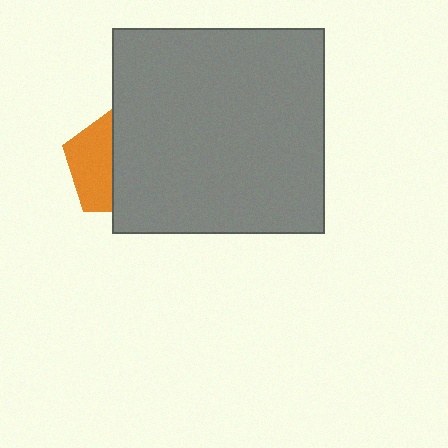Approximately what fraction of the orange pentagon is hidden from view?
Roughly 59% of the orange pentagon is hidden behind the gray rectangle.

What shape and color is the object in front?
The object in front is a gray rectangle.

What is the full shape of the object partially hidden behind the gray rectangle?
The partially hidden object is an orange pentagon.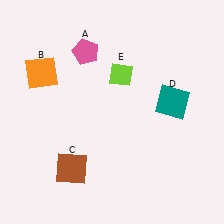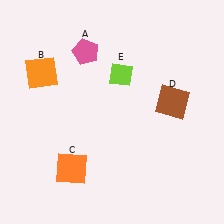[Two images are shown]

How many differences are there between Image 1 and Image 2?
There are 2 differences between the two images.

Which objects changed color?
C changed from brown to orange. D changed from teal to brown.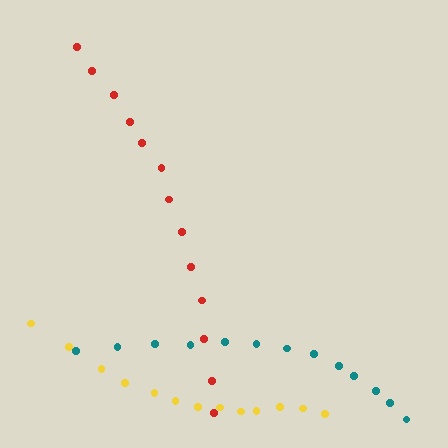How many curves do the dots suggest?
There are 3 distinct paths.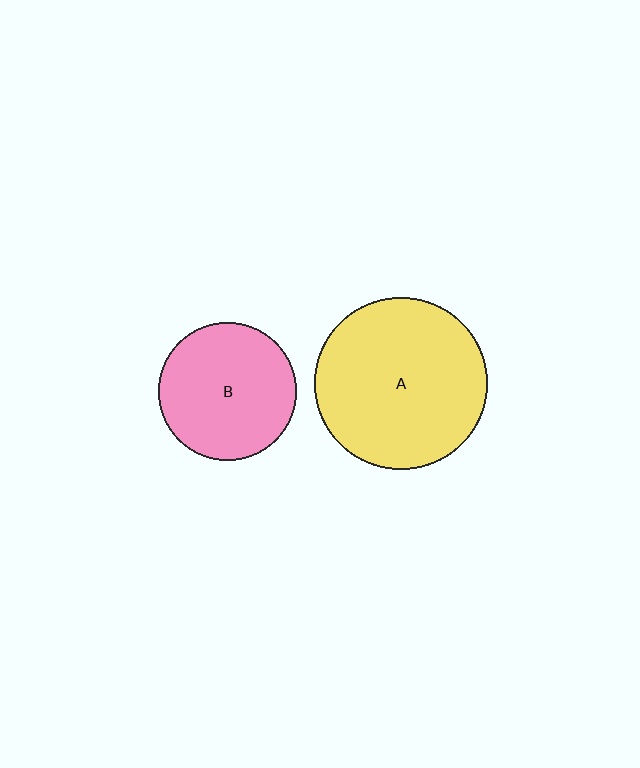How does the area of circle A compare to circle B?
Approximately 1.6 times.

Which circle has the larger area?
Circle A (yellow).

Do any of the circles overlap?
No, none of the circles overlap.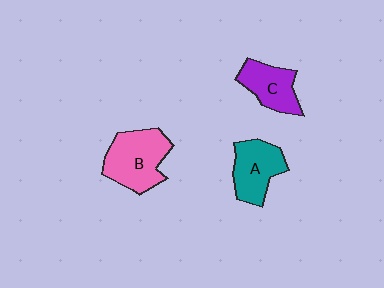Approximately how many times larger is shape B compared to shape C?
Approximately 1.4 times.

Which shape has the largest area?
Shape B (pink).